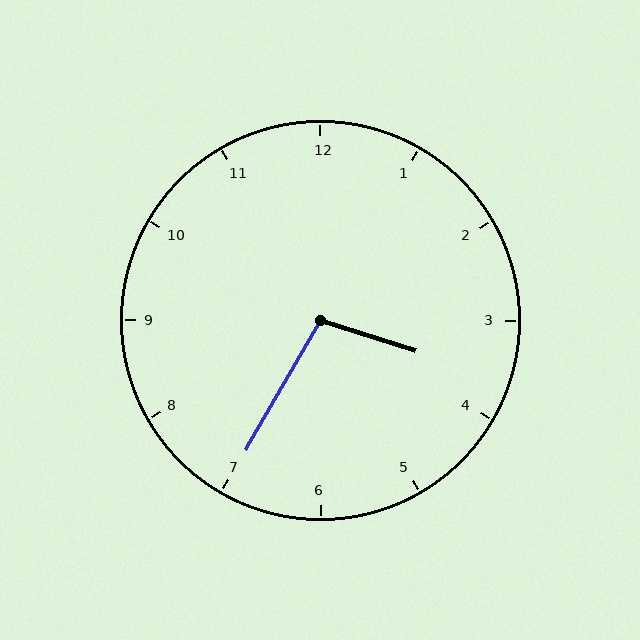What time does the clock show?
3:35.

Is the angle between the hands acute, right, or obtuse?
It is obtuse.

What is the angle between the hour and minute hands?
Approximately 102 degrees.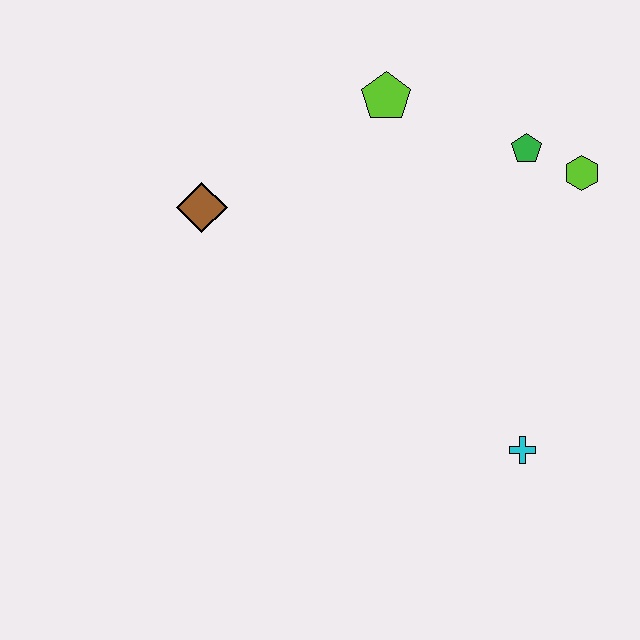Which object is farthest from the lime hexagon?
The brown diamond is farthest from the lime hexagon.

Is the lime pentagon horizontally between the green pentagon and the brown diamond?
Yes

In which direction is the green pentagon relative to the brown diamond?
The green pentagon is to the right of the brown diamond.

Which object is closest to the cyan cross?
The lime hexagon is closest to the cyan cross.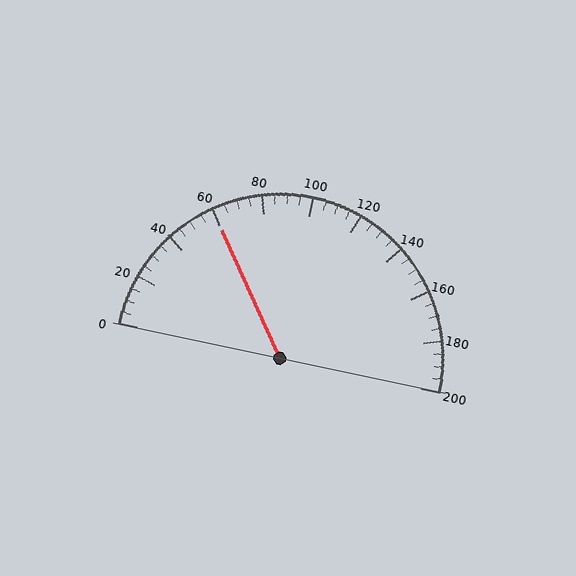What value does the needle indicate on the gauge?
The needle indicates approximately 60.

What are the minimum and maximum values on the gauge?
The gauge ranges from 0 to 200.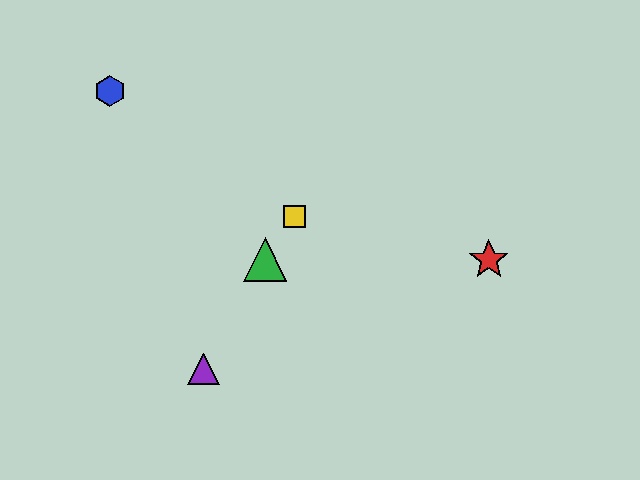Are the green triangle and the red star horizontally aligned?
Yes, both are at y≈260.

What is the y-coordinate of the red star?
The red star is at y≈260.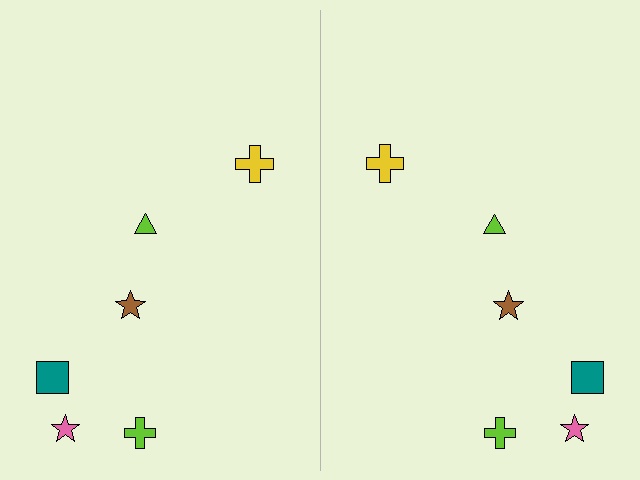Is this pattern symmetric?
Yes, this pattern has bilateral (reflection) symmetry.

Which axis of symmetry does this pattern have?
The pattern has a vertical axis of symmetry running through the center of the image.